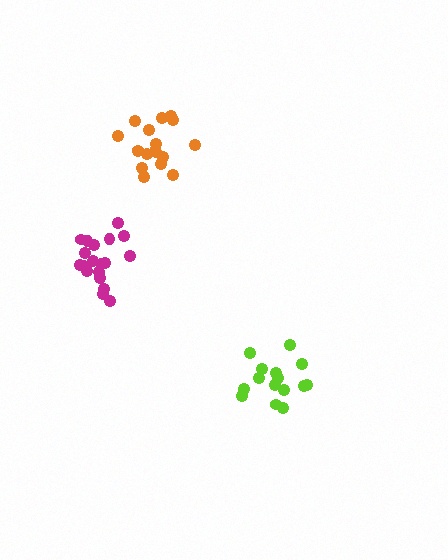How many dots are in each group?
Group 1: 18 dots, Group 2: 15 dots, Group 3: 19 dots (52 total).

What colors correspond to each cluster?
The clusters are colored: orange, lime, magenta.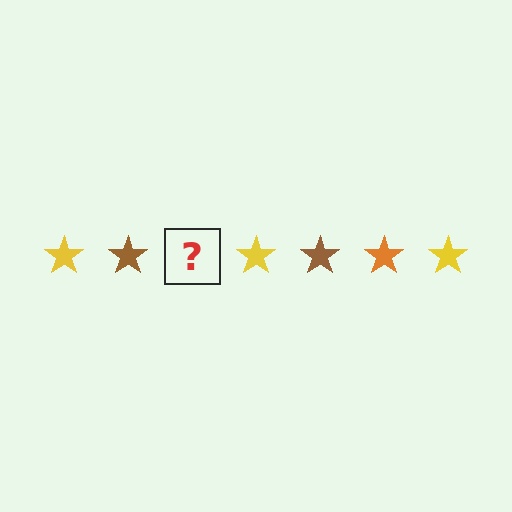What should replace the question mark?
The question mark should be replaced with an orange star.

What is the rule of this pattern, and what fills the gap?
The rule is that the pattern cycles through yellow, brown, orange stars. The gap should be filled with an orange star.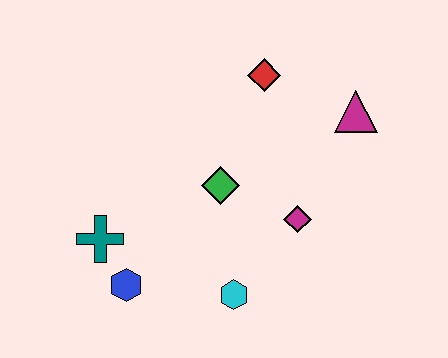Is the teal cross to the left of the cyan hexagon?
Yes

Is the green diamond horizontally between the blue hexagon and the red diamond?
Yes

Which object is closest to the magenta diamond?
The green diamond is closest to the magenta diamond.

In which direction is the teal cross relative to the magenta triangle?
The teal cross is to the left of the magenta triangle.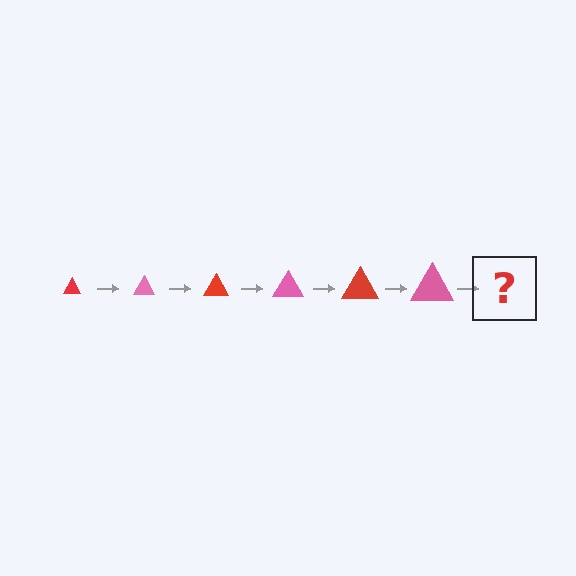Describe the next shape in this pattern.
It should be a red triangle, larger than the previous one.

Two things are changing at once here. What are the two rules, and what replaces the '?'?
The two rules are that the triangle grows larger each step and the color cycles through red and pink. The '?' should be a red triangle, larger than the previous one.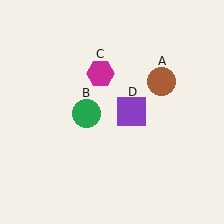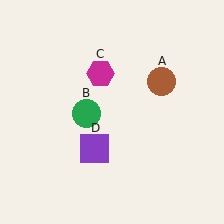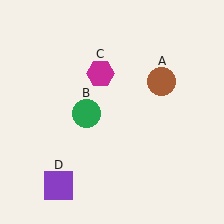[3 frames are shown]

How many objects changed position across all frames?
1 object changed position: purple square (object D).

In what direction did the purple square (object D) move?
The purple square (object D) moved down and to the left.